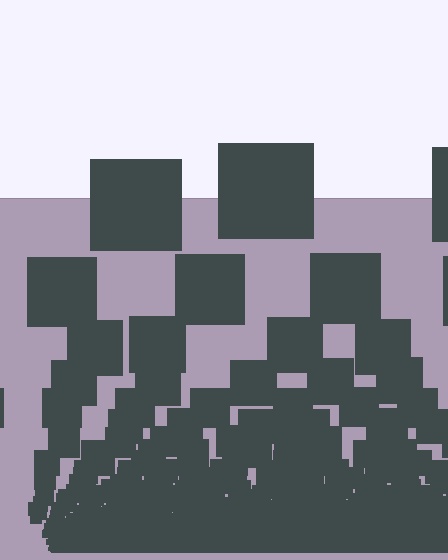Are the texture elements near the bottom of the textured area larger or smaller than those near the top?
Smaller. The gradient is inverted — elements near the bottom are smaller and denser.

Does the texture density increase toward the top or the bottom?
Density increases toward the bottom.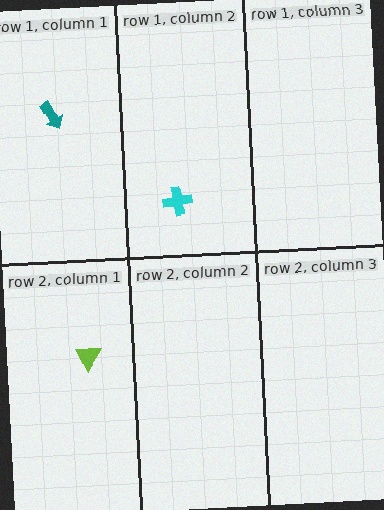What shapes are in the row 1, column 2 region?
The cyan cross.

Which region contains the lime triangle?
The row 2, column 1 region.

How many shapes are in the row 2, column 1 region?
1.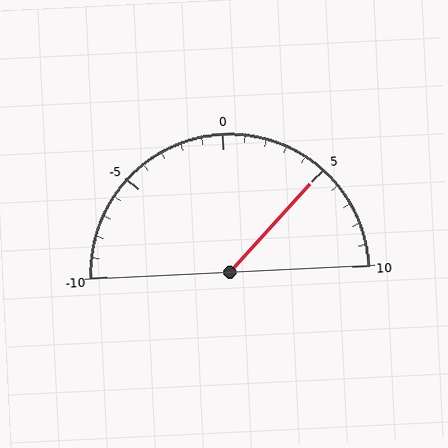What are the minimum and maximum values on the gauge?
The gauge ranges from -10 to 10.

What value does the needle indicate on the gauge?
The needle indicates approximately 5.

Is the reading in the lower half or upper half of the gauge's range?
The reading is in the upper half of the range (-10 to 10).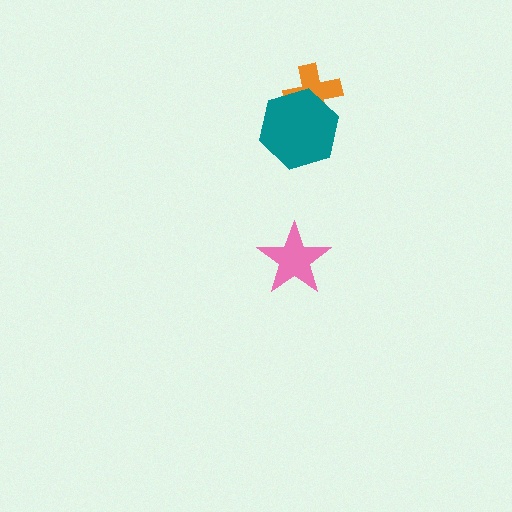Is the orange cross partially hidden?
Yes, it is partially covered by another shape.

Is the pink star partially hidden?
No, no other shape covers it.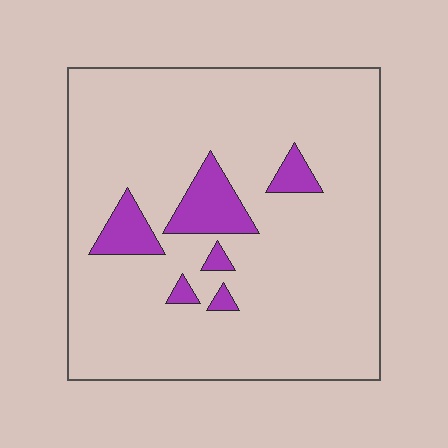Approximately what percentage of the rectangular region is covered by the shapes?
Approximately 10%.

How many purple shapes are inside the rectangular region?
6.